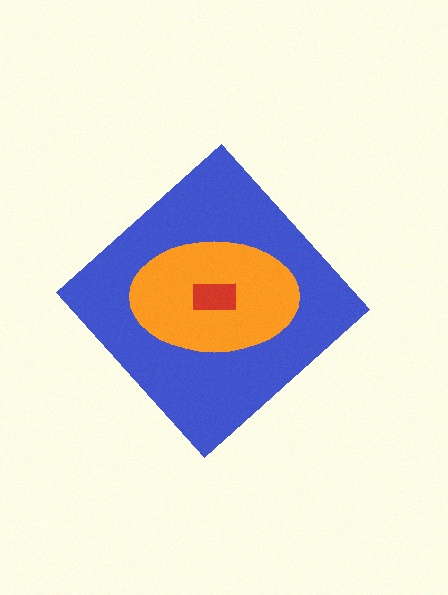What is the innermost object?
The red rectangle.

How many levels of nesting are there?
3.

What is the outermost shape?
The blue diamond.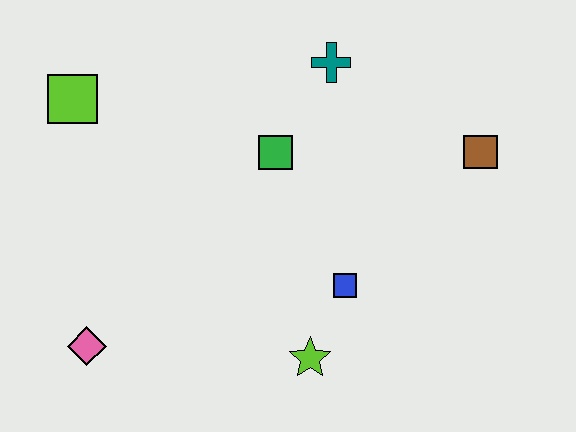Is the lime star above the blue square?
No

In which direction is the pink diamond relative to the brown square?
The pink diamond is to the left of the brown square.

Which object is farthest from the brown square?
The pink diamond is farthest from the brown square.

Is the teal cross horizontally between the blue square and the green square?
Yes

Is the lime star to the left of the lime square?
No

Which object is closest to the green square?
The teal cross is closest to the green square.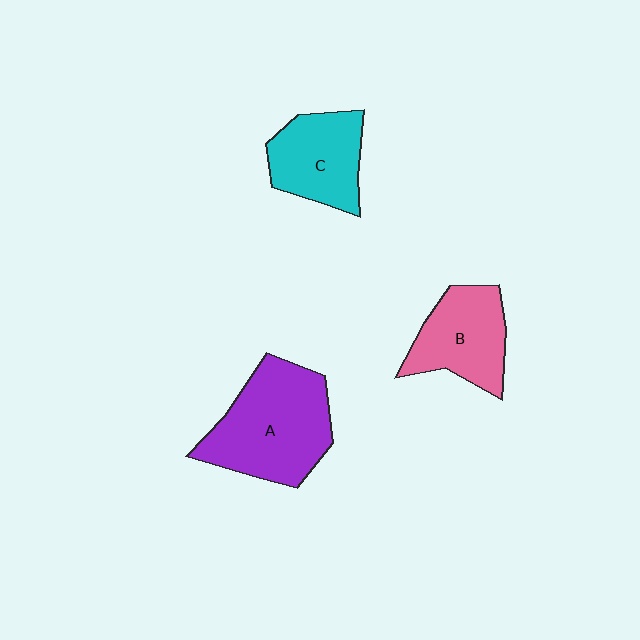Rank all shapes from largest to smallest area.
From largest to smallest: A (purple), B (pink), C (cyan).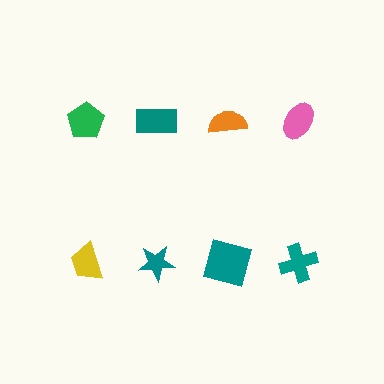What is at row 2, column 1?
A yellow trapezoid.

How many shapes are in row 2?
4 shapes.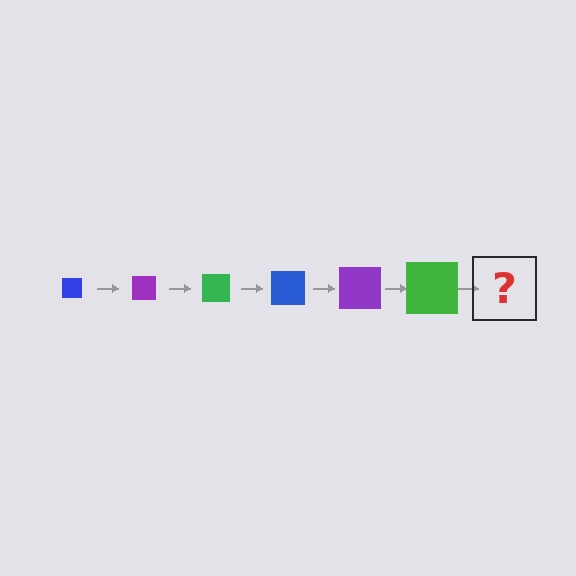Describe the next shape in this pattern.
It should be a blue square, larger than the previous one.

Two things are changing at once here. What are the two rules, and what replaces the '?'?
The two rules are that the square grows larger each step and the color cycles through blue, purple, and green. The '?' should be a blue square, larger than the previous one.